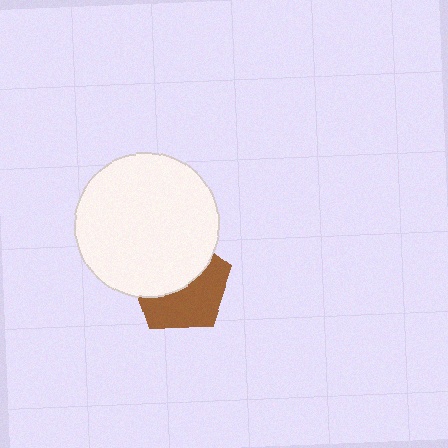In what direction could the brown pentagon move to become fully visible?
The brown pentagon could move down. That would shift it out from behind the white circle entirely.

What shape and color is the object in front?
The object in front is a white circle.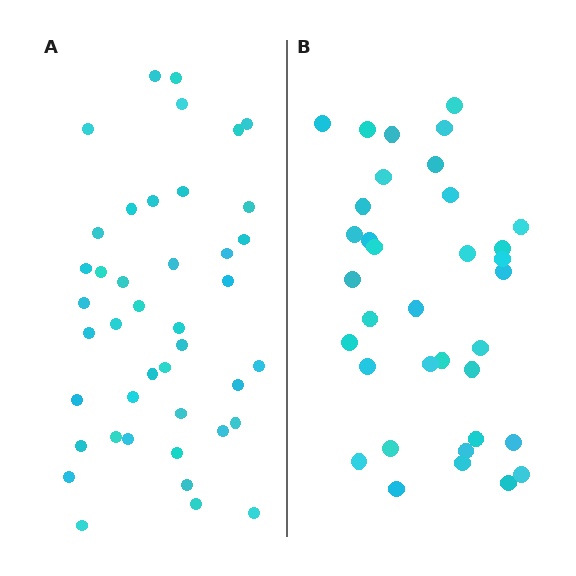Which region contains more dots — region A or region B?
Region A (the left region) has more dots.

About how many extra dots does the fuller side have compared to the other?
Region A has roughly 8 or so more dots than region B.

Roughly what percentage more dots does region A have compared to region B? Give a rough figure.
About 20% more.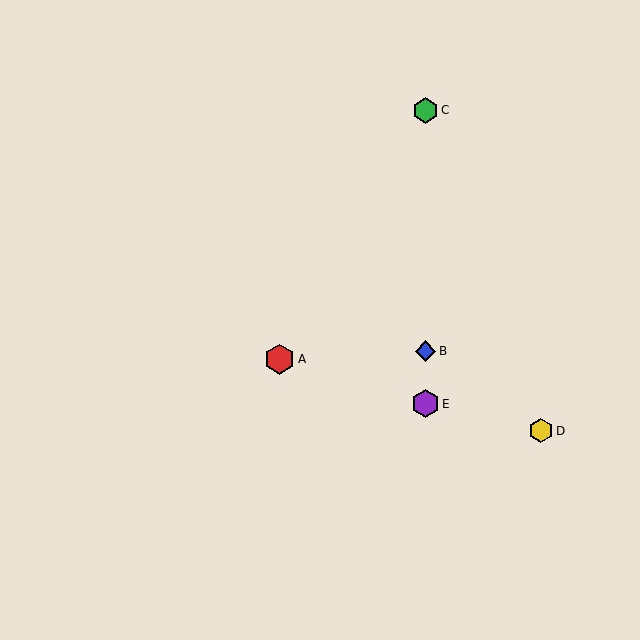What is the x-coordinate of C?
Object C is at x≈426.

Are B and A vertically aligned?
No, B is at x≈426 and A is at x≈279.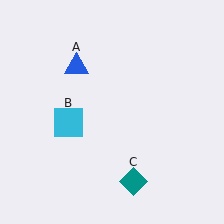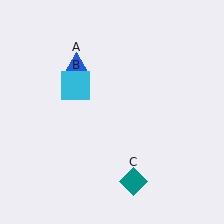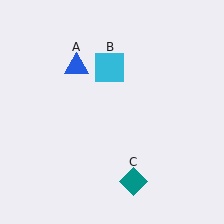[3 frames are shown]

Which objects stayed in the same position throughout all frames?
Blue triangle (object A) and teal diamond (object C) remained stationary.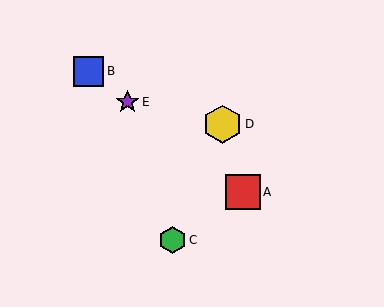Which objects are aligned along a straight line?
Objects A, B, E are aligned along a straight line.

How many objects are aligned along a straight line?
3 objects (A, B, E) are aligned along a straight line.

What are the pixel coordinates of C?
Object C is at (173, 240).